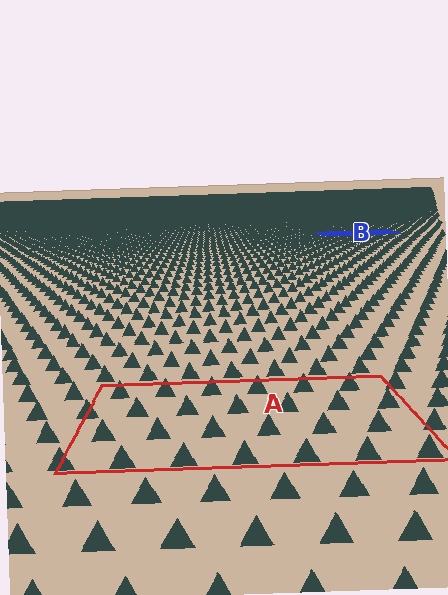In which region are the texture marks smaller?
The texture marks are smaller in region B, because it is farther away.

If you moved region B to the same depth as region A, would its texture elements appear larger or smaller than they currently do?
They would appear larger. At a closer depth, the same texture elements are projected at a bigger on-screen size.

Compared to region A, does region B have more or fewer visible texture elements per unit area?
Region B has more texture elements per unit area — they are packed more densely because it is farther away.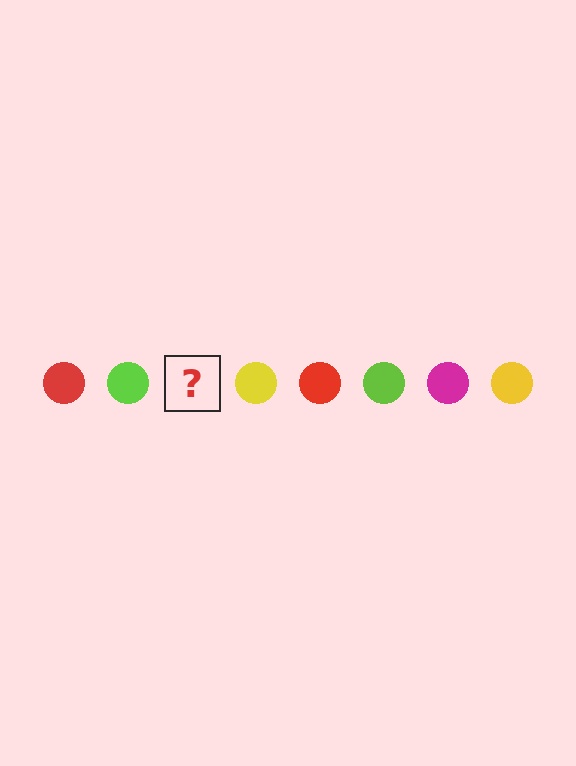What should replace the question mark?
The question mark should be replaced with a magenta circle.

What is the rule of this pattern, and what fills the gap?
The rule is that the pattern cycles through red, lime, magenta, yellow circles. The gap should be filled with a magenta circle.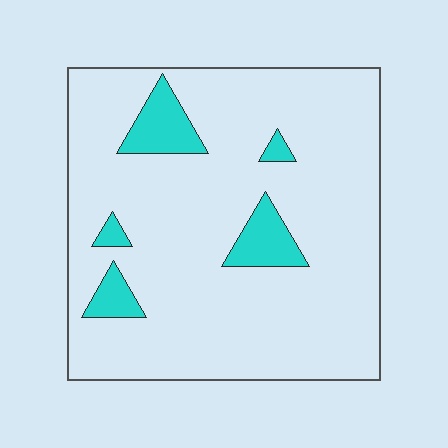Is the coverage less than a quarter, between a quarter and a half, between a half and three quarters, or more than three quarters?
Less than a quarter.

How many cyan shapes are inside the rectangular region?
5.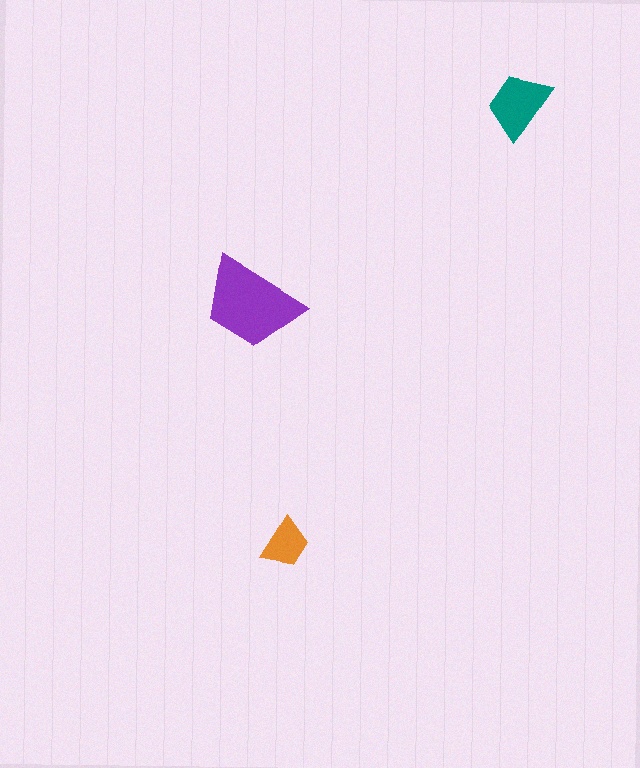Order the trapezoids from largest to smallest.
the purple one, the teal one, the orange one.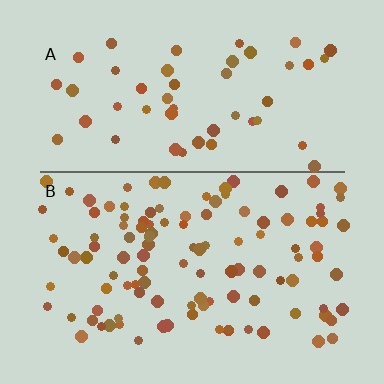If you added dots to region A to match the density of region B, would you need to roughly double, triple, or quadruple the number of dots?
Approximately double.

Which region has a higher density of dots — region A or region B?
B (the bottom).